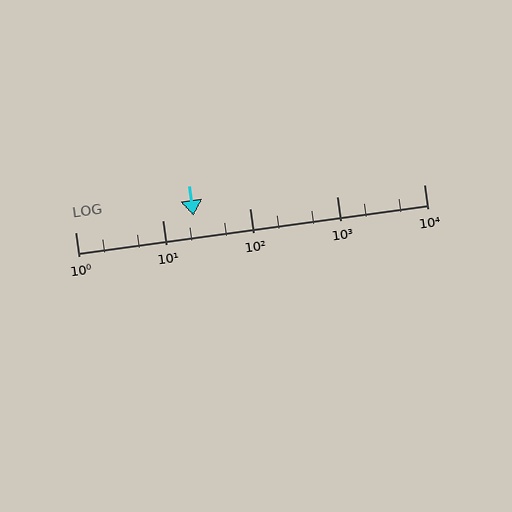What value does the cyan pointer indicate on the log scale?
The pointer indicates approximately 23.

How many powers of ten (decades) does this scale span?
The scale spans 4 decades, from 1 to 10000.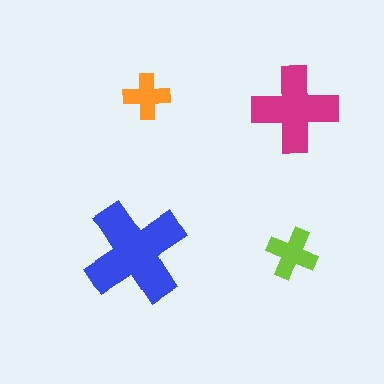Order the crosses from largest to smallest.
the blue one, the magenta one, the lime one, the orange one.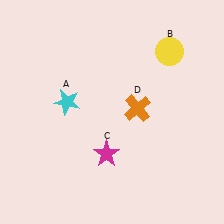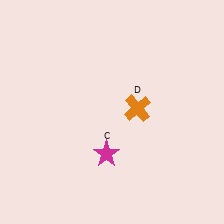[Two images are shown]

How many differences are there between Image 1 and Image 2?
There are 2 differences between the two images.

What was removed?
The cyan star (A), the yellow circle (B) were removed in Image 2.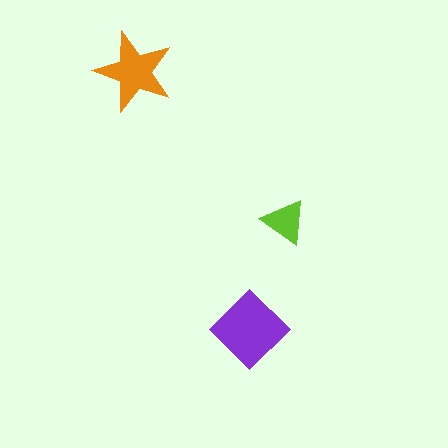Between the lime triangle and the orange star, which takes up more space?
The orange star.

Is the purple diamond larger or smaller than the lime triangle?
Larger.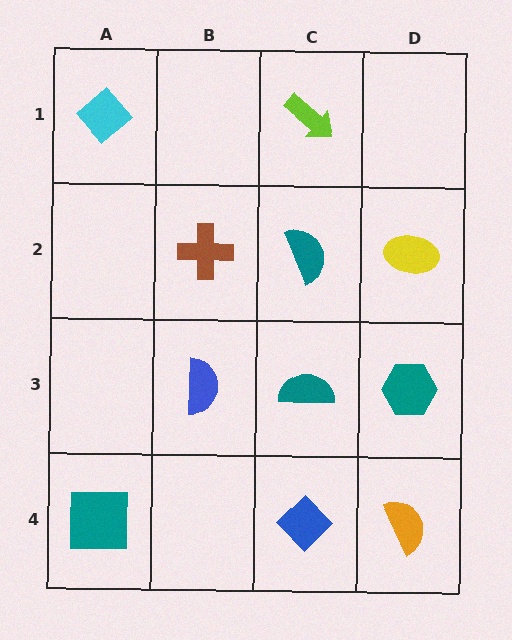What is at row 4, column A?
A teal square.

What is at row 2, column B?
A brown cross.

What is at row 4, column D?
An orange semicircle.